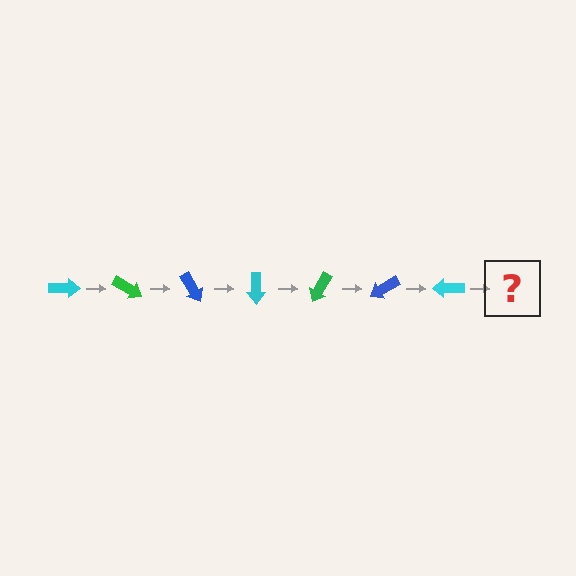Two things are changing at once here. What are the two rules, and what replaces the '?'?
The two rules are that it rotates 30 degrees each step and the color cycles through cyan, green, and blue. The '?' should be a green arrow, rotated 210 degrees from the start.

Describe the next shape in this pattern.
It should be a green arrow, rotated 210 degrees from the start.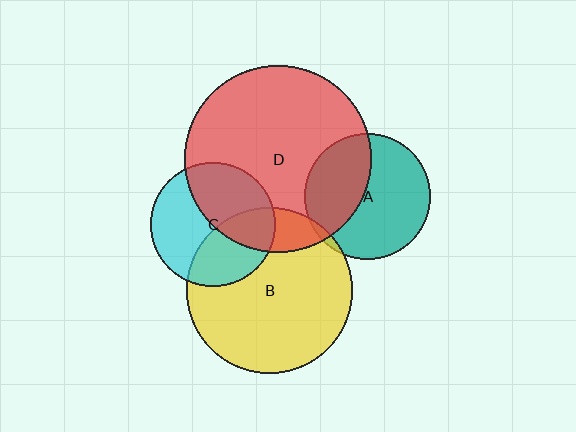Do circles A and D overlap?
Yes.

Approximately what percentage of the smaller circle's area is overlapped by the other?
Approximately 40%.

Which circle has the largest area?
Circle D (red).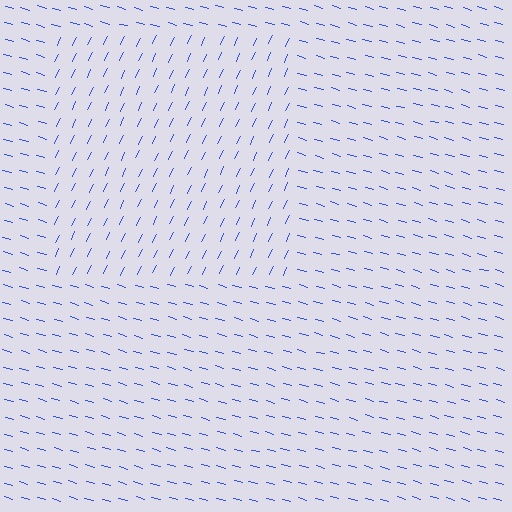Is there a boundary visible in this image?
Yes, there is a texture boundary formed by a change in line orientation.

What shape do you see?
I see a rectangle.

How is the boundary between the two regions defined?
The boundary is defined purely by a change in line orientation (approximately 80 degrees difference). All lines are the same color and thickness.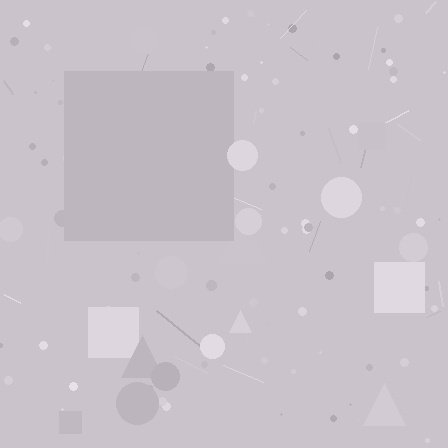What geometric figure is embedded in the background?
A square is embedded in the background.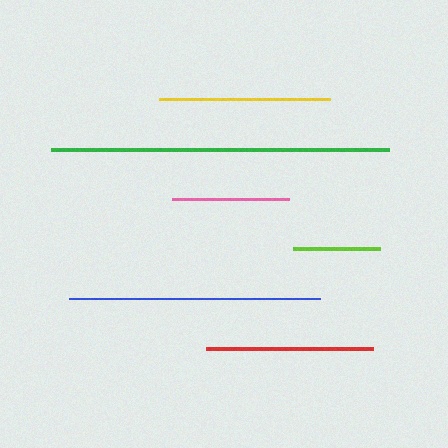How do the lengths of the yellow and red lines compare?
The yellow and red lines are approximately the same length.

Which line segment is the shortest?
The lime line is the shortest at approximately 88 pixels.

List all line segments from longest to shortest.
From longest to shortest: green, blue, yellow, red, pink, lime.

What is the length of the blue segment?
The blue segment is approximately 251 pixels long.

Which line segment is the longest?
The green line is the longest at approximately 338 pixels.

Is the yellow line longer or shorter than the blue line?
The blue line is longer than the yellow line.